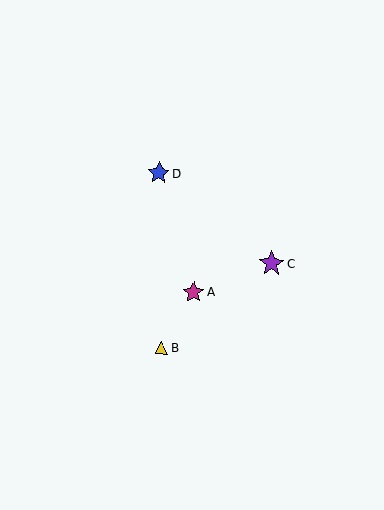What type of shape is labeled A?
Shape A is a magenta star.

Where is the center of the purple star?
The center of the purple star is at (271, 263).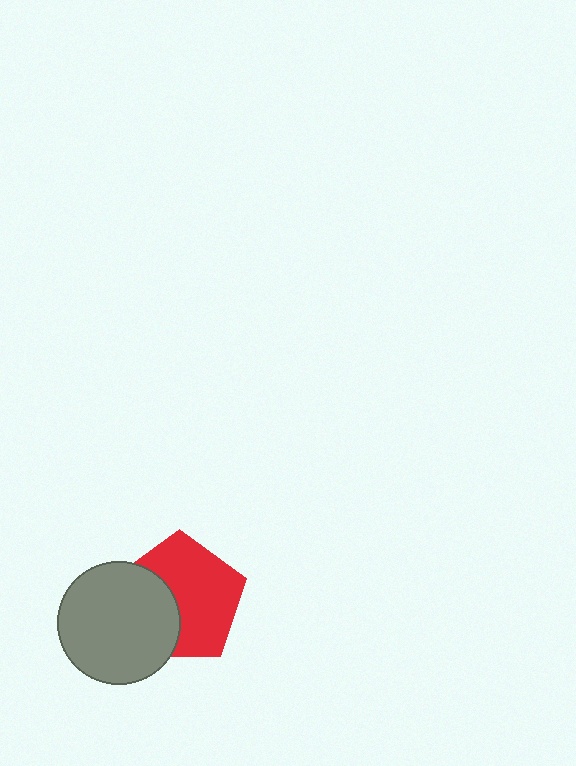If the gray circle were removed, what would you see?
You would see the complete red pentagon.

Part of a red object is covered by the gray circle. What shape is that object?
It is a pentagon.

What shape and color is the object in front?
The object in front is a gray circle.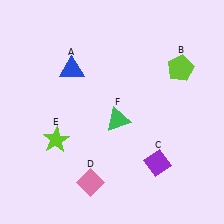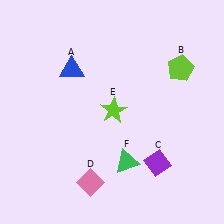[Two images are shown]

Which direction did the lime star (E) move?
The lime star (E) moved right.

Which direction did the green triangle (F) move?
The green triangle (F) moved down.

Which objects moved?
The objects that moved are: the lime star (E), the green triangle (F).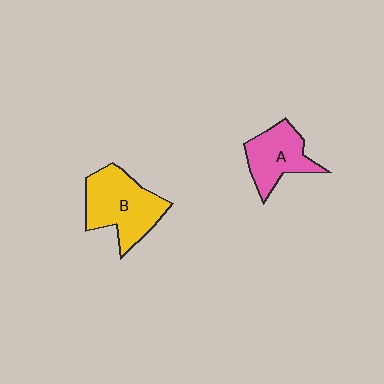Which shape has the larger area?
Shape B (yellow).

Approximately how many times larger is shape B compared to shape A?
Approximately 1.4 times.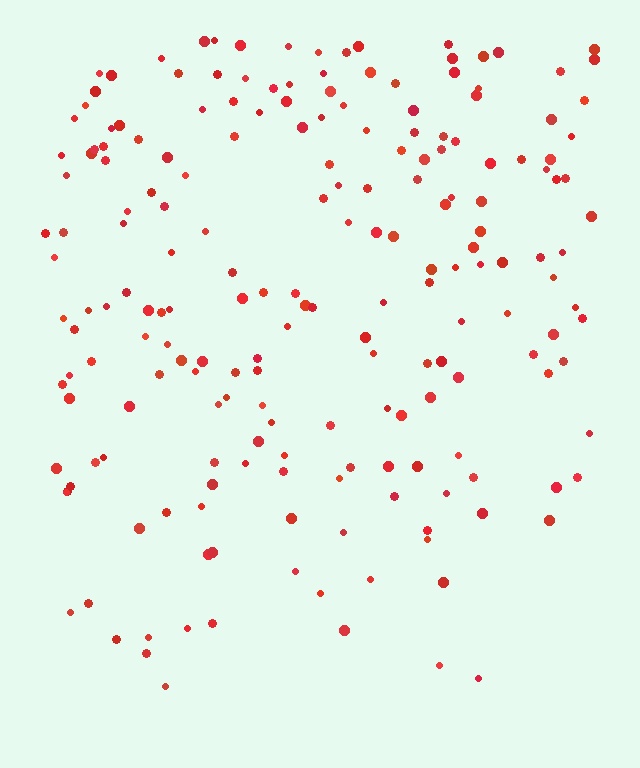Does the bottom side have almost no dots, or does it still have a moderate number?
Still a moderate number, just noticeably fewer than the top.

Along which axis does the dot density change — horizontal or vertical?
Vertical.